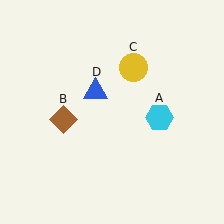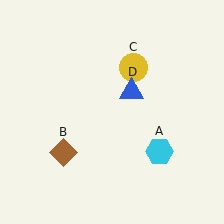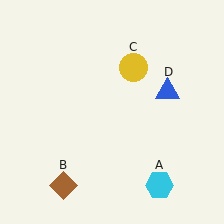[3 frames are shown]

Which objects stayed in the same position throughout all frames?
Yellow circle (object C) remained stationary.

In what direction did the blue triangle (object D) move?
The blue triangle (object D) moved right.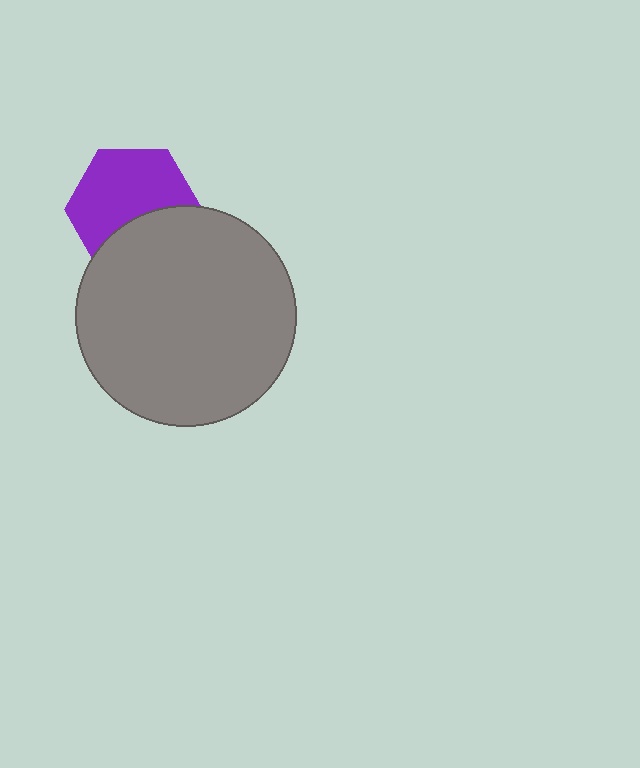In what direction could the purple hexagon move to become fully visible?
The purple hexagon could move up. That would shift it out from behind the gray circle entirely.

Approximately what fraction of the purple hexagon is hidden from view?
Roughly 37% of the purple hexagon is hidden behind the gray circle.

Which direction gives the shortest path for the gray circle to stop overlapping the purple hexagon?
Moving down gives the shortest separation.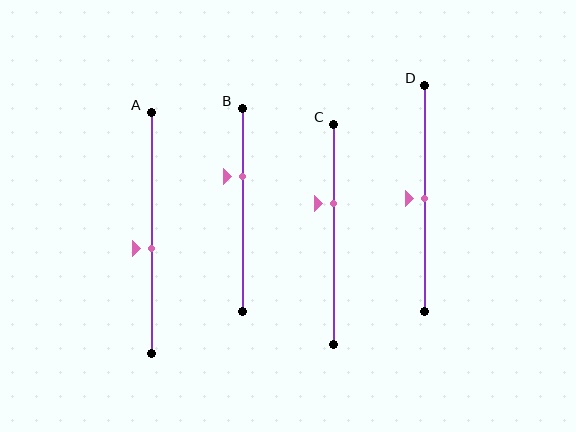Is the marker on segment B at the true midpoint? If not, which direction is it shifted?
No, the marker on segment B is shifted upward by about 16% of the segment length.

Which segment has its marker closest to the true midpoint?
Segment D has its marker closest to the true midpoint.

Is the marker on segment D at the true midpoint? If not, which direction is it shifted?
Yes, the marker on segment D is at the true midpoint.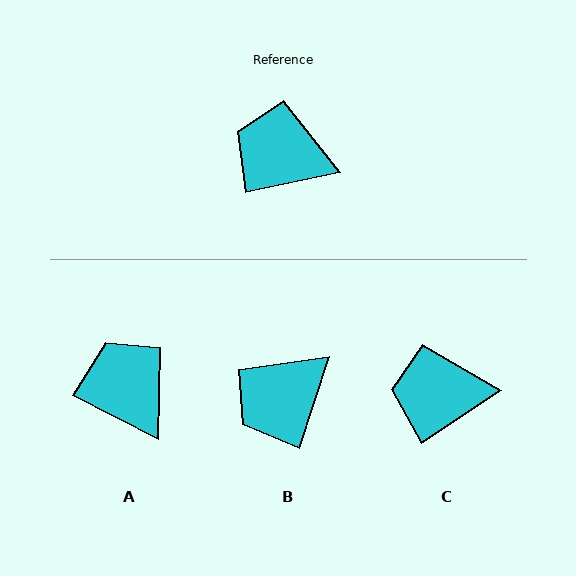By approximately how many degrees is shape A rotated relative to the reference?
Approximately 40 degrees clockwise.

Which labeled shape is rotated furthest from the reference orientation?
B, about 60 degrees away.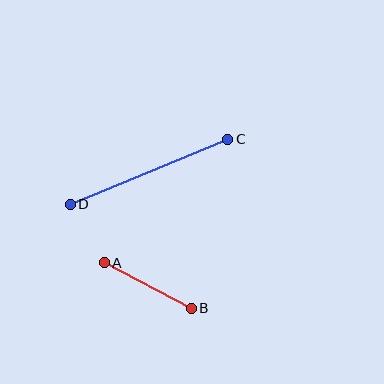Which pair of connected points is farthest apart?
Points C and D are farthest apart.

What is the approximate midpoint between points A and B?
The midpoint is at approximately (147, 285) pixels.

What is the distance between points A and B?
The distance is approximately 98 pixels.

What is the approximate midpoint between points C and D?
The midpoint is at approximately (149, 172) pixels.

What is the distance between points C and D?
The distance is approximately 170 pixels.